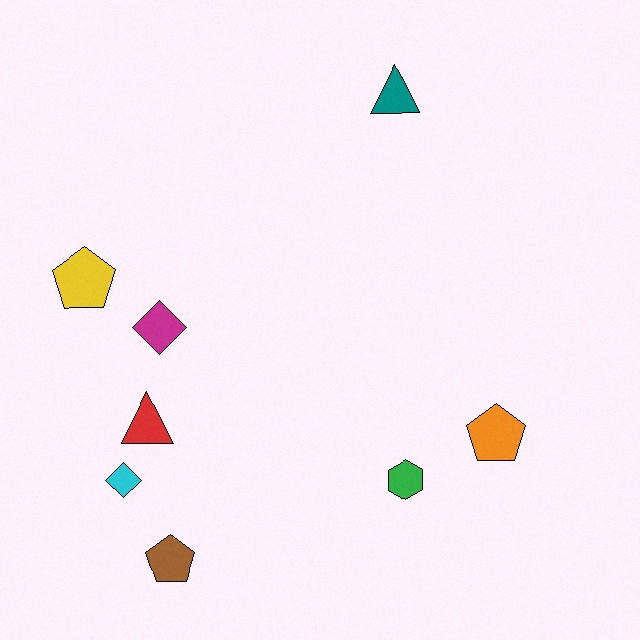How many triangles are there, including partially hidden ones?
There are 2 triangles.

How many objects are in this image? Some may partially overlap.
There are 8 objects.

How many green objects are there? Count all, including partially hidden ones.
There is 1 green object.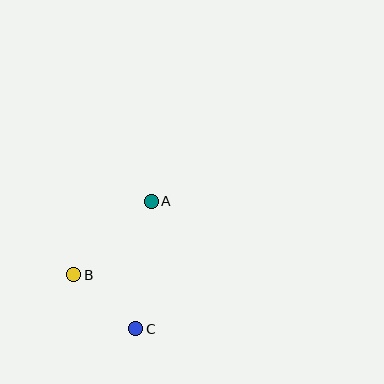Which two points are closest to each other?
Points B and C are closest to each other.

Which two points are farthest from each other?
Points A and C are farthest from each other.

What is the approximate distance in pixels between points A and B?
The distance between A and B is approximately 106 pixels.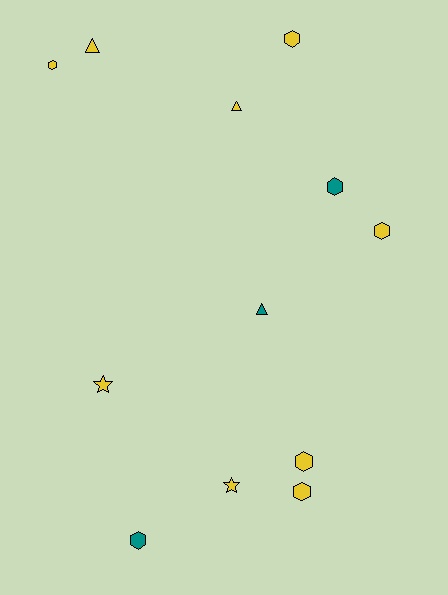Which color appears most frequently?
Yellow, with 9 objects.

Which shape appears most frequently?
Hexagon, with 7 objects.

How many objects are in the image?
There are 12 objects.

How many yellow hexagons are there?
There are 5 yellow hexagons.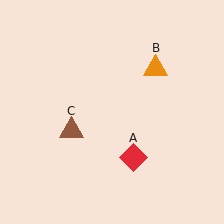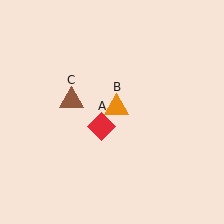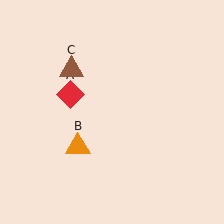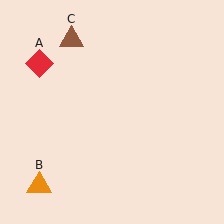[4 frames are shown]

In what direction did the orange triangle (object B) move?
The orange triangle (object B) moved down and to the left.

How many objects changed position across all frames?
3 objects changed position: red diamond (object A), orange triangle (object B), brown triangle (object C).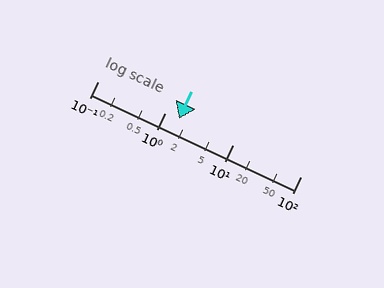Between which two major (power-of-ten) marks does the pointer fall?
The pointer is between 1 and 10.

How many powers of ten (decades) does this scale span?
The scale spans 3 decades, from 0.1 to 100.